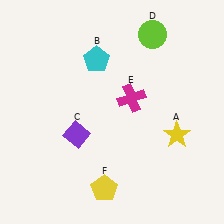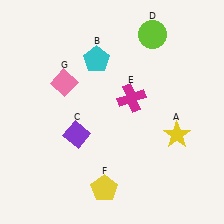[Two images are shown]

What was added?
A pink diamond (G) was added in Image 2.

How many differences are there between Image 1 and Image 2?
There is 1 difference between the two images.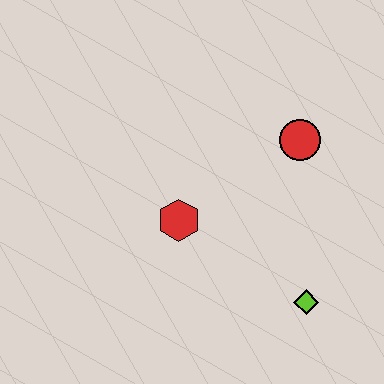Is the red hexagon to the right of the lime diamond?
No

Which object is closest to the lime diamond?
The red hexagon is closest to the lime diamond.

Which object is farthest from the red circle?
The lime diamond is farthest from the red circle.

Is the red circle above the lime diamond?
Yes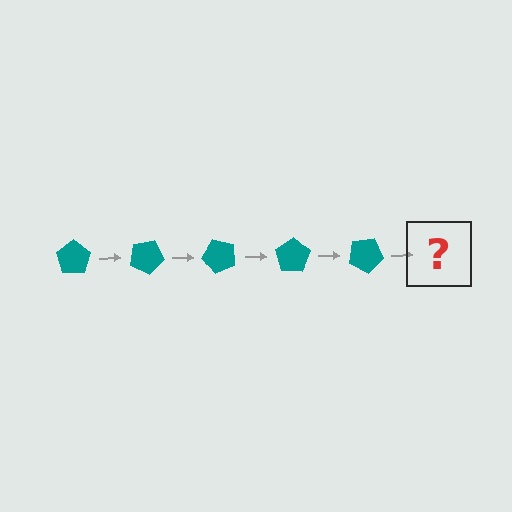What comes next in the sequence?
The next element should be a teal pentagon rotated 125 degrees.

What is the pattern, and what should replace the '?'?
The pattern is that the pentagon rotates 25 degrees each step. The '?' should be a teal pentagon rotated 125 degrees.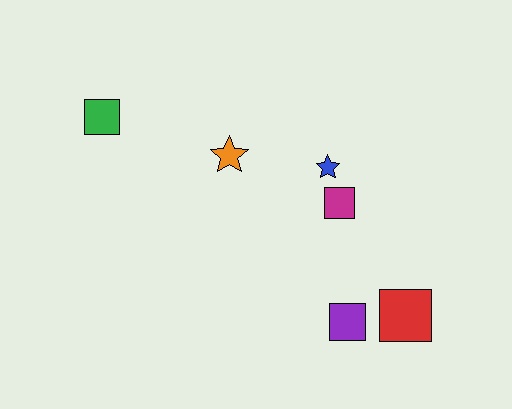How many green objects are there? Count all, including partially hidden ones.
There is 1 green object.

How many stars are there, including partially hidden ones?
There are 2 stars.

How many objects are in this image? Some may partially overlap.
There are 6 objects.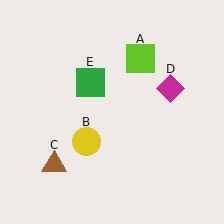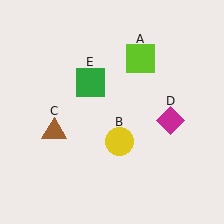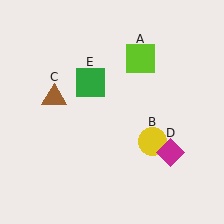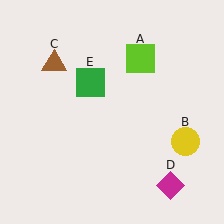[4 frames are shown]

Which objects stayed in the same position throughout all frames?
Lime square (object A) and green square (object E) remained stationary.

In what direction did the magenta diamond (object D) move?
The magenta diamond (object D) moved down.